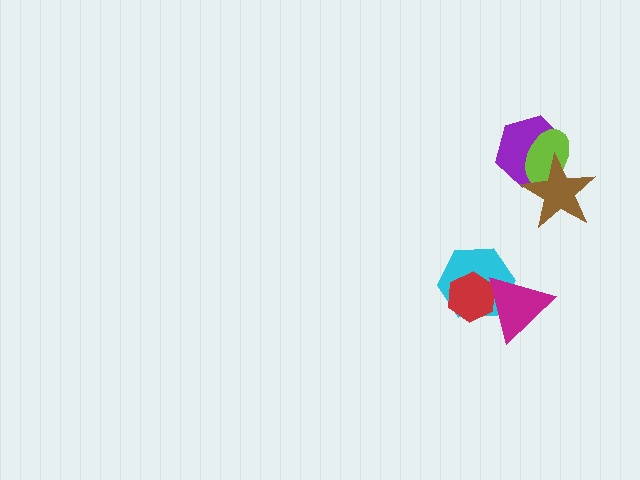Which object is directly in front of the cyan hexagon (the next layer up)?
The red hexagon is directly in front of the cyan hexagon.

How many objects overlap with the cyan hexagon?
2 objects overlap with the cyan hexagon.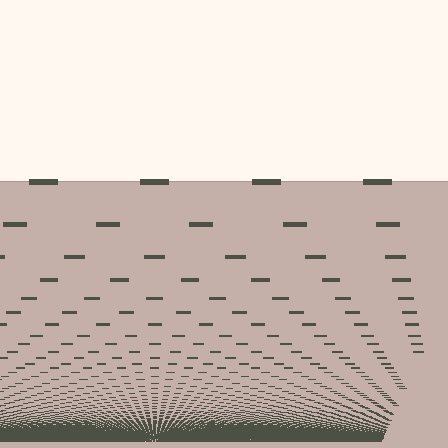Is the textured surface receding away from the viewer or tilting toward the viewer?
The surface appears to tilt toward the viewer. Texture elements get larger and sparser toward the top.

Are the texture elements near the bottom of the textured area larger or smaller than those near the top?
Smaller. The gradient is inverted — elements near the bottom are smaller and denser.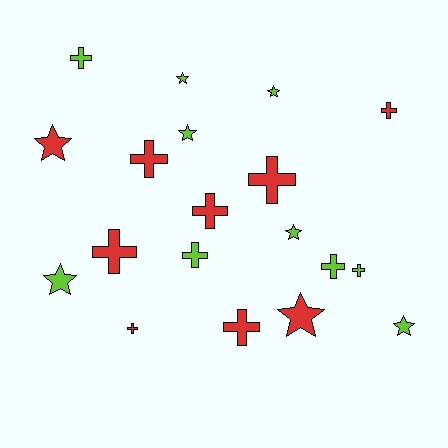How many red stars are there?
There are 2 red stars.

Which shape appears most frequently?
Cross, with 11 objects.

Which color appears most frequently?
Lime, with 10 objects.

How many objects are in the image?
There are 19 objects.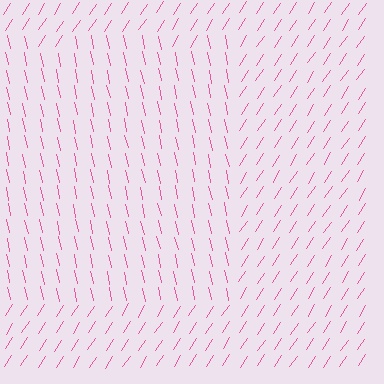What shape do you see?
I see a rectangle.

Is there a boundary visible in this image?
Yes, there is a texture boundary formed by a change in line orientation.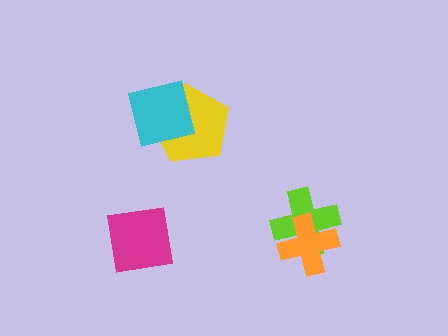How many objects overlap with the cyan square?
1 object overlaps with the cyan square.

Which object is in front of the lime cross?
The orange cross is in front of the lime cross.